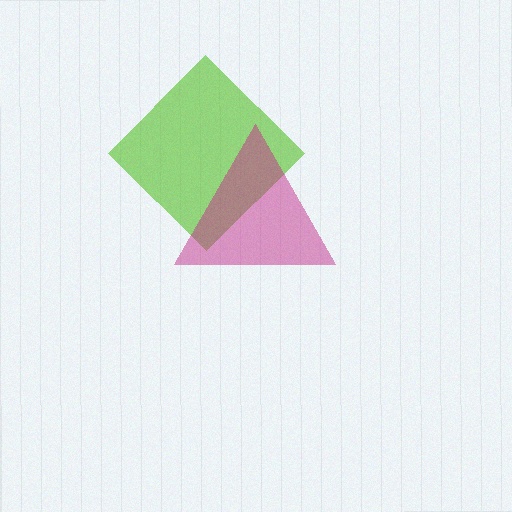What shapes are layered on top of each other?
The layered shapes are: a lime diamond, a magenta triangle.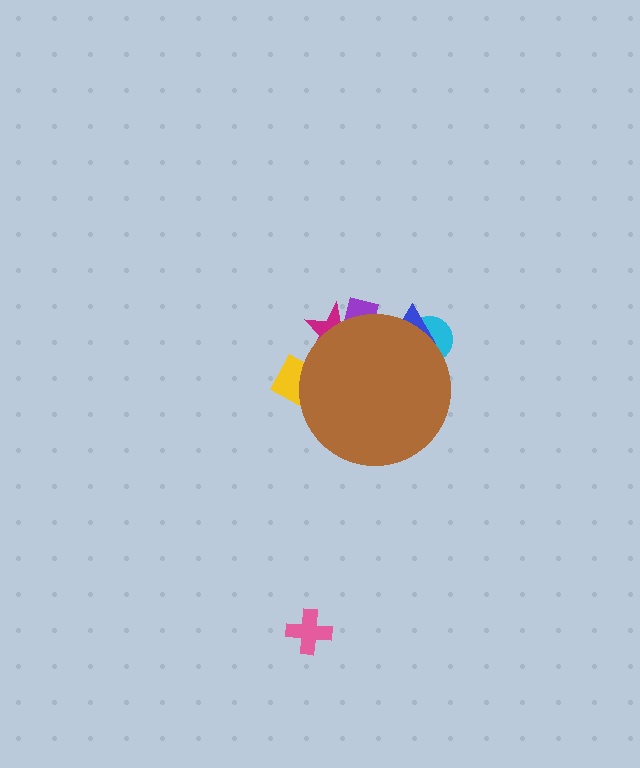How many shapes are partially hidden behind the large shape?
5 shapes are partially hidden.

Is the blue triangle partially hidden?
Yes, the blue triangle is partially hidden behind the brown circle.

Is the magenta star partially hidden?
Yes, the magenta star is partially hidden behind the brown circle.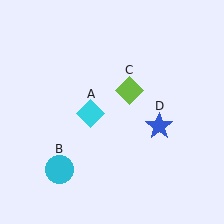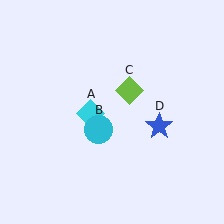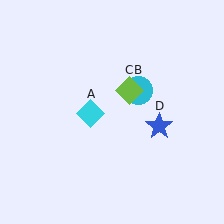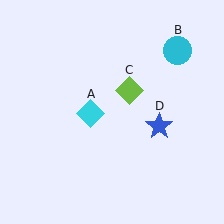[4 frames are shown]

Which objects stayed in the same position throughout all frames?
Cyan diamond (object A) and lime diamond (object C) and blue star (object D) remained stationary.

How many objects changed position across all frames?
1 object changed position: cyan circle (object B).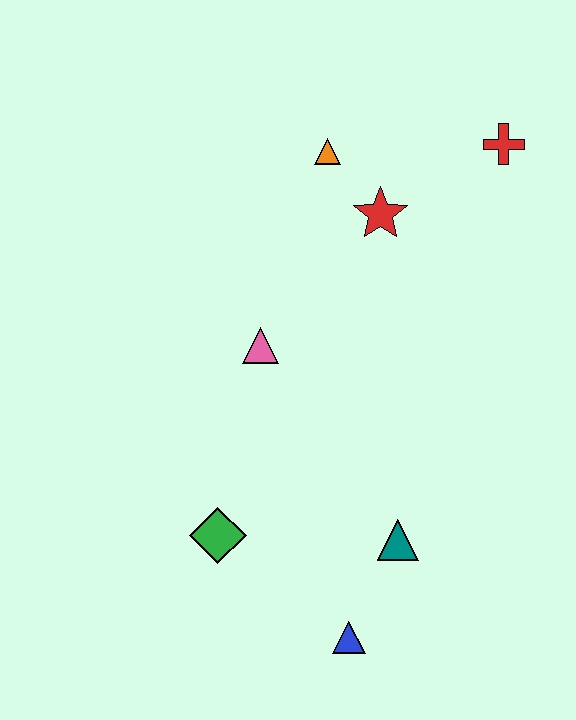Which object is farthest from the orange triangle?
The blue triangle is farthest from the orange triangle.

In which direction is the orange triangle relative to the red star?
The orange triangle is above the red star.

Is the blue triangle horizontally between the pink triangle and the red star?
Yes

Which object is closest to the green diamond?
The blue triangle is closest to the green diamond.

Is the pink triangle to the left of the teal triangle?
Yes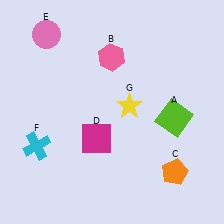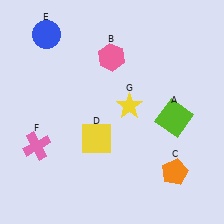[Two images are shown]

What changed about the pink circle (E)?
In Image 1, E is pink. In Image 2, it changed to blue.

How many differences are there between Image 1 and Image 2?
There are 3 differences between the two images.